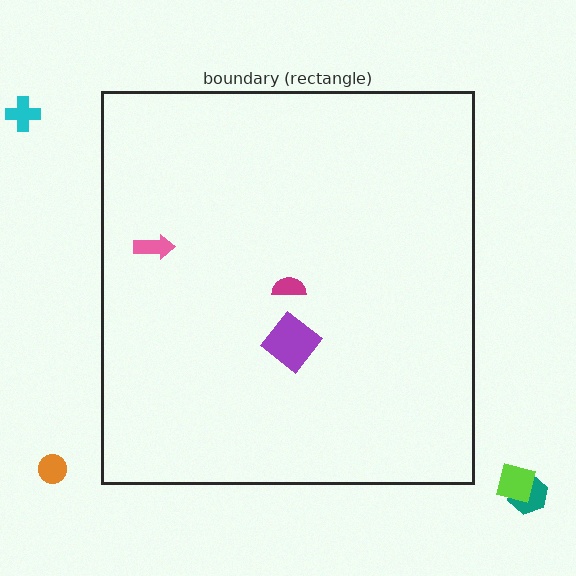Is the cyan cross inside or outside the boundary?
Outside.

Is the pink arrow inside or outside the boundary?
Inside.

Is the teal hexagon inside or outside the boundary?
Outside.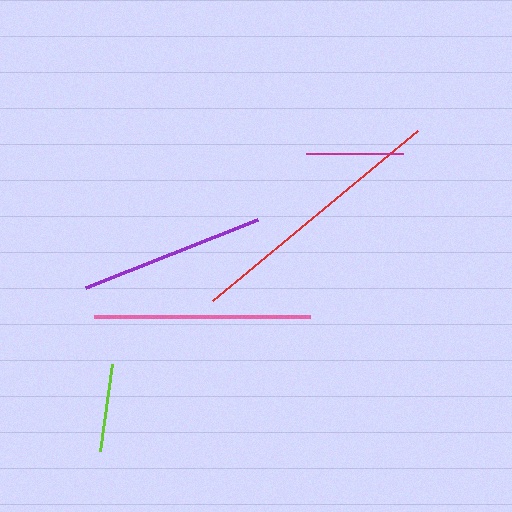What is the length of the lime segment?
The lime segment is approximately 88 pixels long.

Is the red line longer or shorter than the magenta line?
The red line is longer than the magenta line.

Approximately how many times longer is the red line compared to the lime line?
The red line is approximately 3.0 times the length of the lime line.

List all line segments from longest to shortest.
From longest to shortest: red, pink, purple, magenta, lime.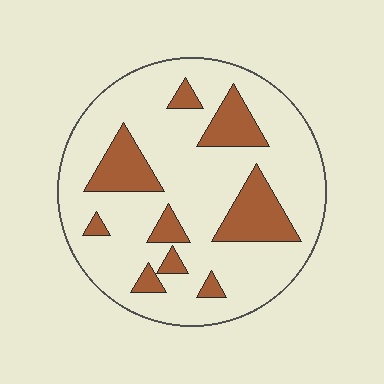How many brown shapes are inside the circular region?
9.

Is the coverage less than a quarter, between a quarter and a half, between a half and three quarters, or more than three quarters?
Less than a quarter.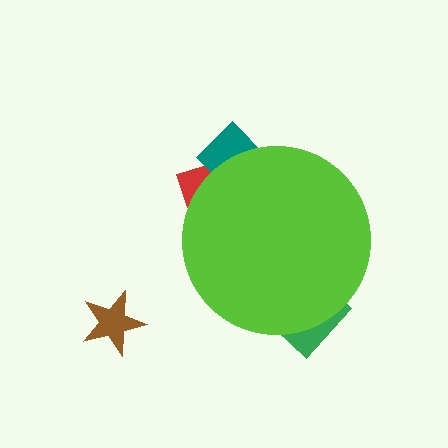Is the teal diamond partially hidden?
Yes, the teal diamond is partially hidden behind the lime circle.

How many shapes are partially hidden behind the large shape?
3 shapes are partially hidden.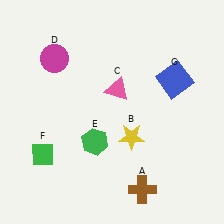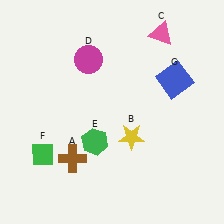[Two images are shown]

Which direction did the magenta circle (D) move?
The magenta circle (D) moved right.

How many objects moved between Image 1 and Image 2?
3 objects moved between the two images.